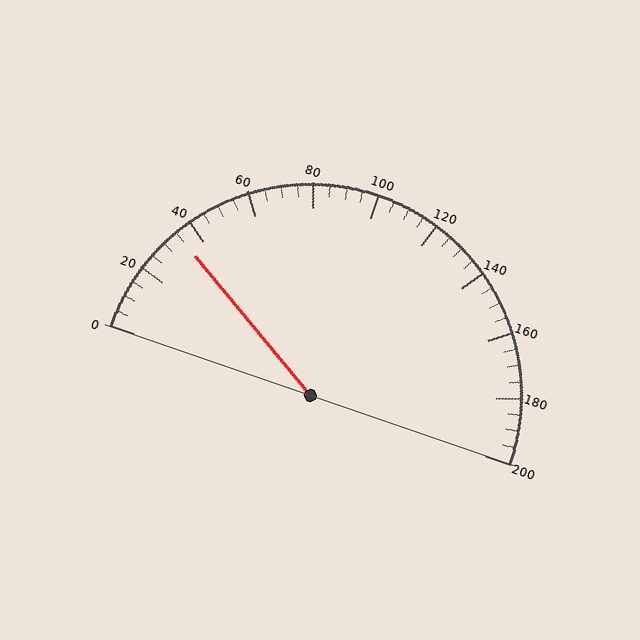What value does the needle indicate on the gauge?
The needle indicates approximately 35.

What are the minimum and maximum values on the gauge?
The gauge ranges from 0 to 200.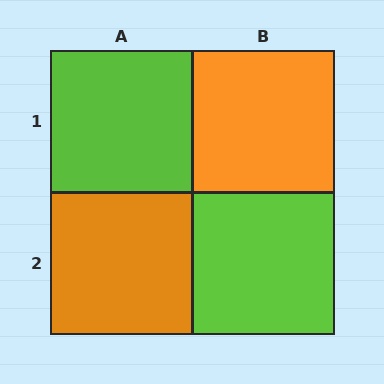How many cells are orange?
2 cells are orange.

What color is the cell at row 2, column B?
Lime.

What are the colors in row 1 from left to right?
Lime, orange.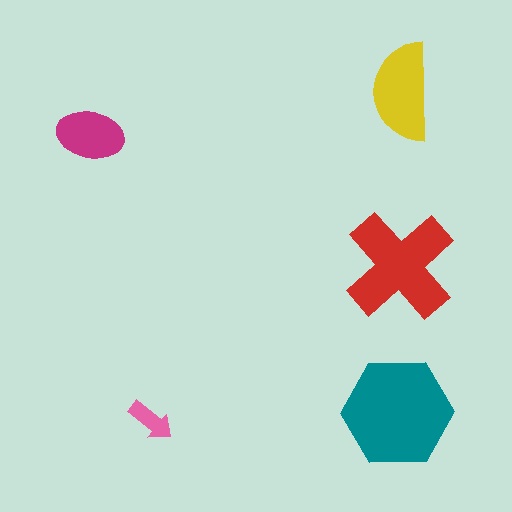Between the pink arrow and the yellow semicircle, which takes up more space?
The yellow semicircle.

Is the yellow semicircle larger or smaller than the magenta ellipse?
Larger.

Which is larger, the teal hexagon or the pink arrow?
The teal hexagon.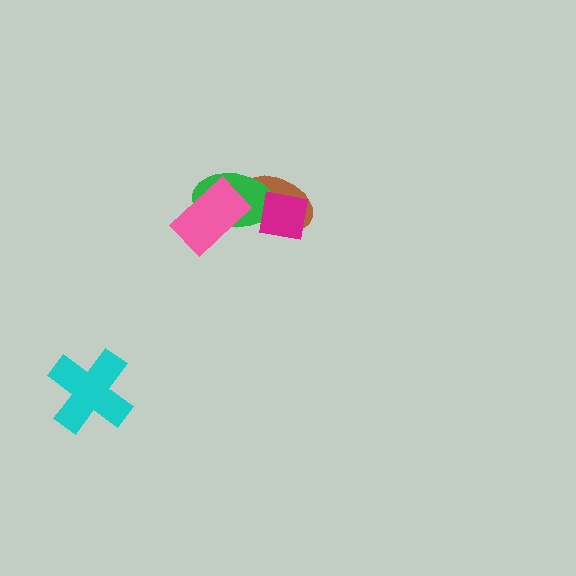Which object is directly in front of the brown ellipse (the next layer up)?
The green ellipse is directly in front of the brown ellipse.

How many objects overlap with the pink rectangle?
1 object overlaps with the pink rectangle.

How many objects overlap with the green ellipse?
3 objects overlap with the green ellipse.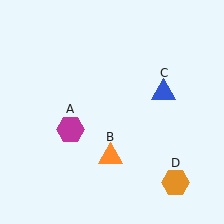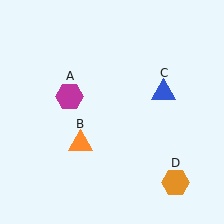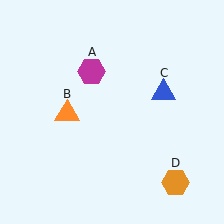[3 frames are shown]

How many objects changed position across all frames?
2 objects changed position: magenta hexagon (object A), orange triangle (object B).